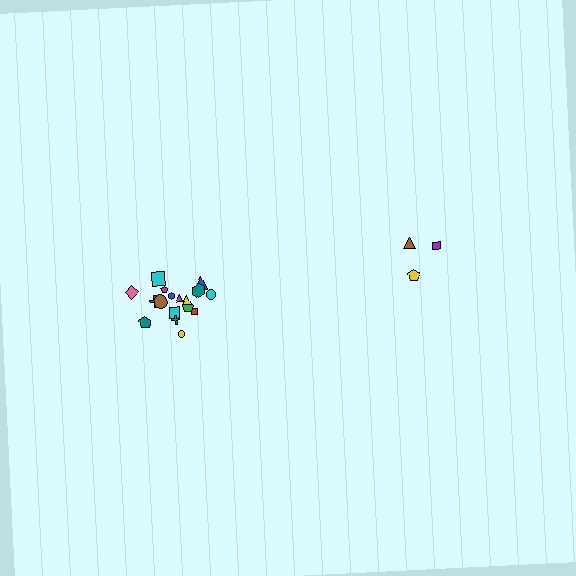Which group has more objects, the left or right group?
The left group.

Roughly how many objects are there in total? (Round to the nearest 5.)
Roughly 20 objects in total.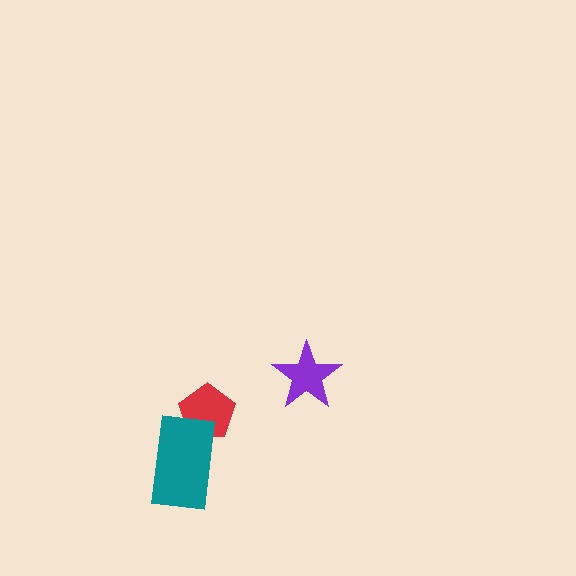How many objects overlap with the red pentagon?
1 object overlaps with the red pentagon.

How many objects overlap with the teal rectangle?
1 object overlaps with the teal rectangle.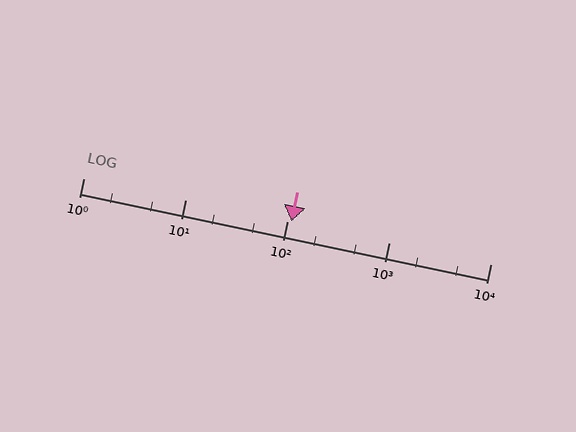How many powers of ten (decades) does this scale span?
The scale spans 4 decades, from 1 to 10000.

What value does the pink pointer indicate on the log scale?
The pointer indicates approximately 110.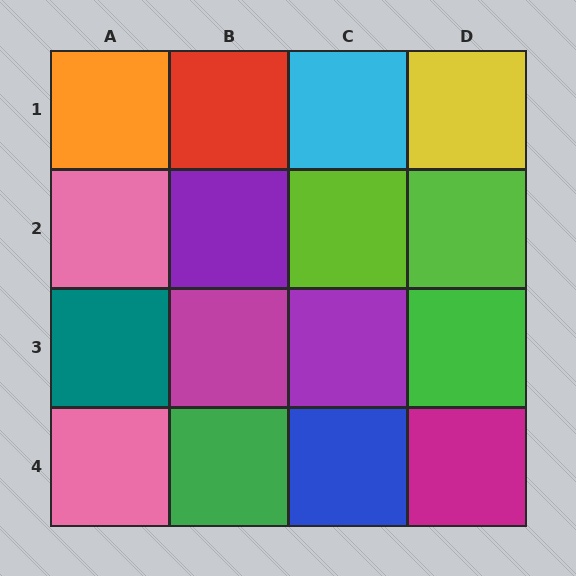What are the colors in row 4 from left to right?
Pink, green, blue, magenta.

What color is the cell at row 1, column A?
Orange.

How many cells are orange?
1 cell is orange.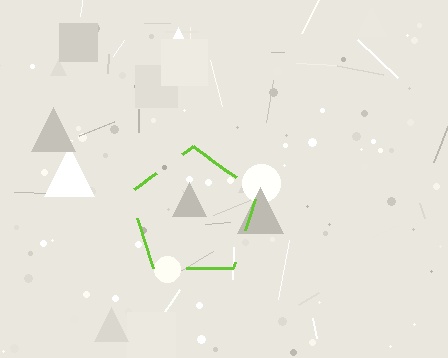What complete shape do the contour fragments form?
The contour fragments form a pentagon.